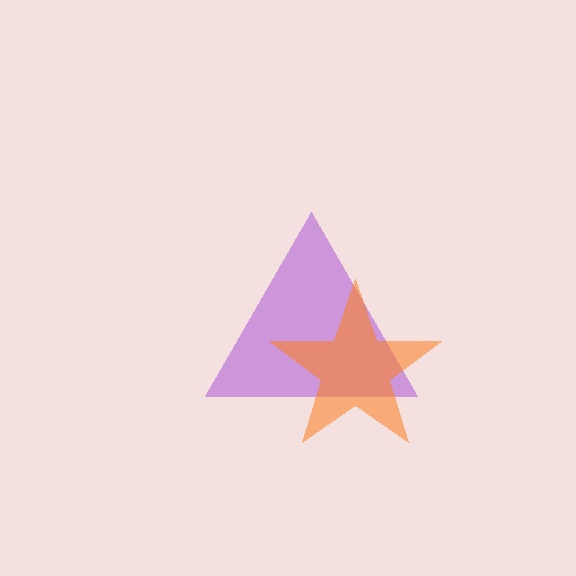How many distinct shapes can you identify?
There are 2 distinct shapes: a purple triangle, an orange star.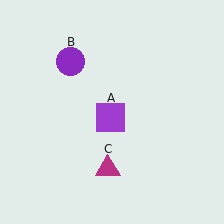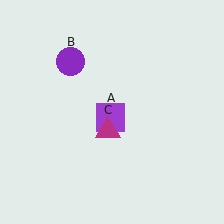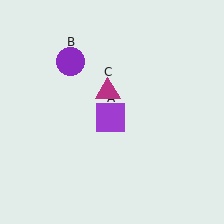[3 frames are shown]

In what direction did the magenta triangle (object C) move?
The magenta triangle (object C) moved up.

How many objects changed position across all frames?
1 object changed position: magenta triangle (object C).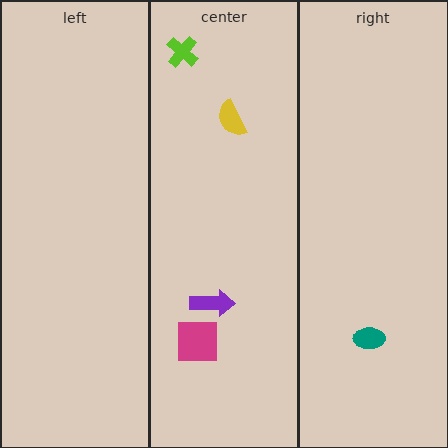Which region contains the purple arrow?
The center region.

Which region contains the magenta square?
The center region.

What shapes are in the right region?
The teal ellipse.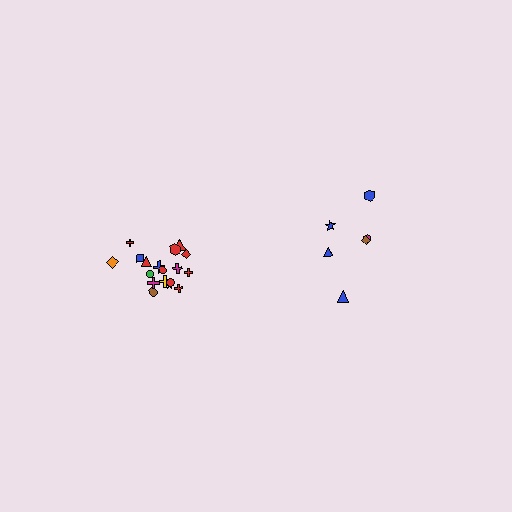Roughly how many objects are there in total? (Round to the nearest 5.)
Roughly 25 objects in total.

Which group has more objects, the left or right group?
The left group.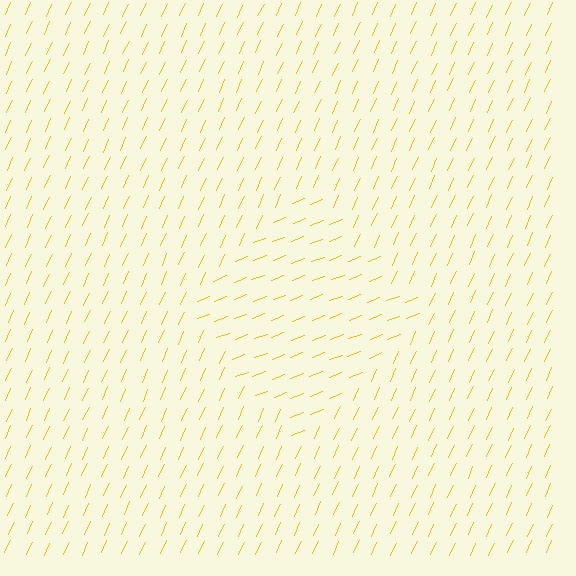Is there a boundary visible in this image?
Yes, there is a texture boundary formed by a change in line orientation.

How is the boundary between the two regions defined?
The boundary is defined purely by a change in line orientation (approximately 45 degrees difference). All lines are the same color and thickness.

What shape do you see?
I see a diamond.